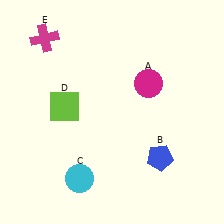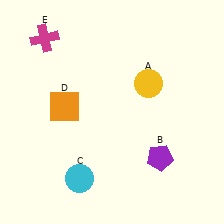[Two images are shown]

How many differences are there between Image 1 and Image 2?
There are 3 differences between the two images.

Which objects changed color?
A changed from magenta to yellow. B changed from blue to purple. D changed from lime to orange.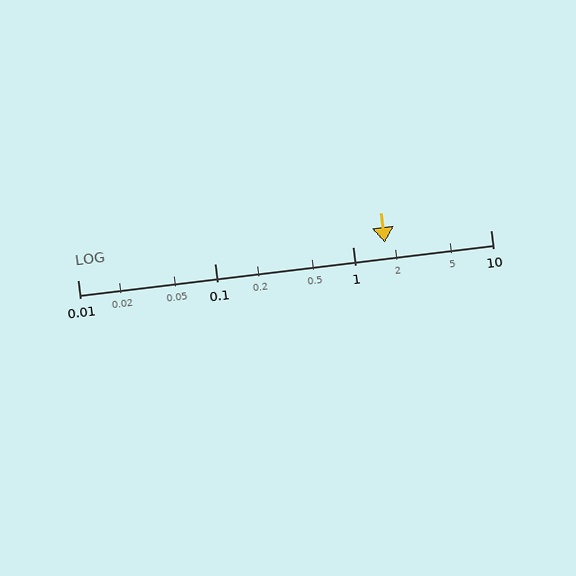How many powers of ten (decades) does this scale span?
The scale spans 3 decades, from 0.01 to 10.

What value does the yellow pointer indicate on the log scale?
The pointer indicates approximately 1.7.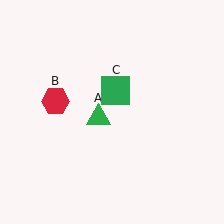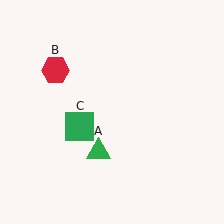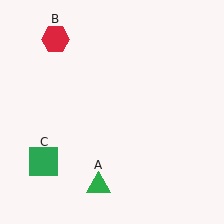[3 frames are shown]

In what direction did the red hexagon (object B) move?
The red hexagon (object B) moved up.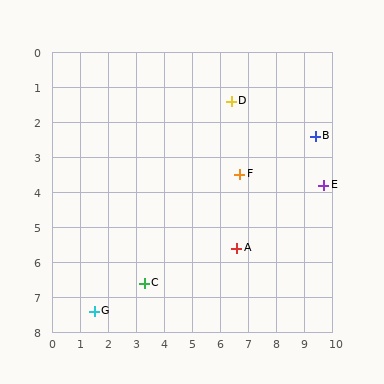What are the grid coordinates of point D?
Point D is at approximately (6.4, 1.4).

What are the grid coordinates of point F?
Point F is at approximately (6.7, 3.5).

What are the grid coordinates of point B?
Point B is at approximately (9.4, 2.4).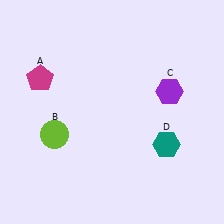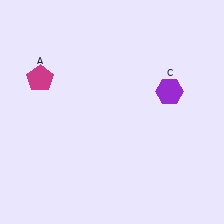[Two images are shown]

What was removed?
The teal hexagon (D), the lime circle (B) were removed in Image 2.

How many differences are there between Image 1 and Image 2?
There are 2 differences between the two images.